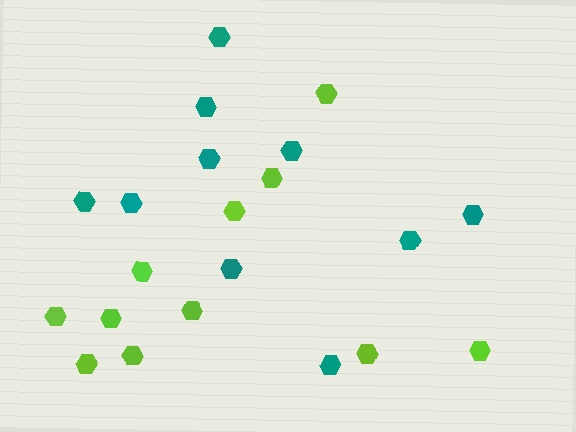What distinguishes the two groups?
There are 2 groups: one group of teal hexagons (10) and one group of lime hexagons (11).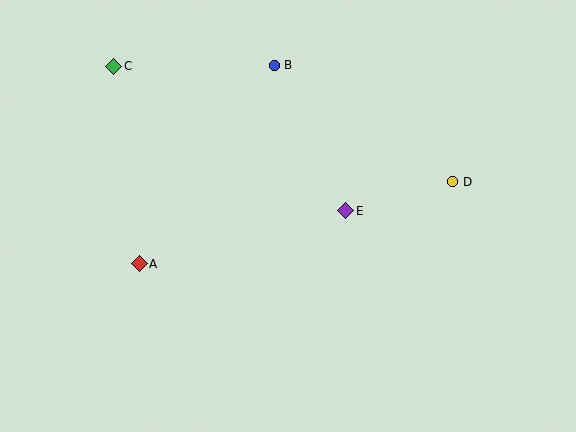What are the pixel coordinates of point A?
Point A is at (139, 264).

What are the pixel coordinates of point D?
Point D is at (453, 182).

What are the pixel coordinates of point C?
Point C is at (114, 66).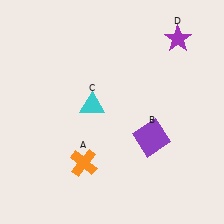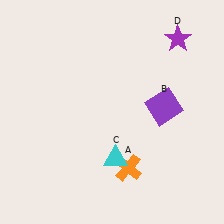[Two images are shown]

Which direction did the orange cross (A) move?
The orange cross (A) moved right.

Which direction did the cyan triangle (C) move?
The cyan triangle (C) moved down.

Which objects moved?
The objects that moved are: the orange cross (A), the purple square (B), the cyan triangle (C).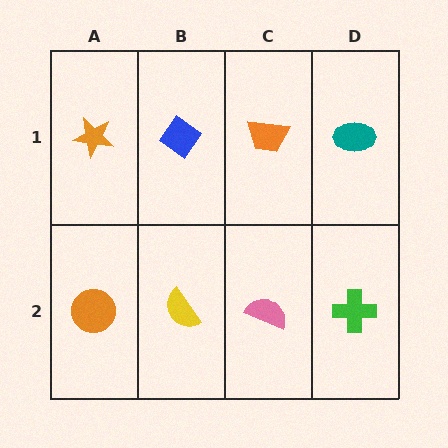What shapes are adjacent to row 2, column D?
A teal ellipse (row 1, column D), a pink semicircle (row 2, column C).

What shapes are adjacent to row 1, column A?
An orange circle (row 2, column A), a blue diamond (row 1, column B).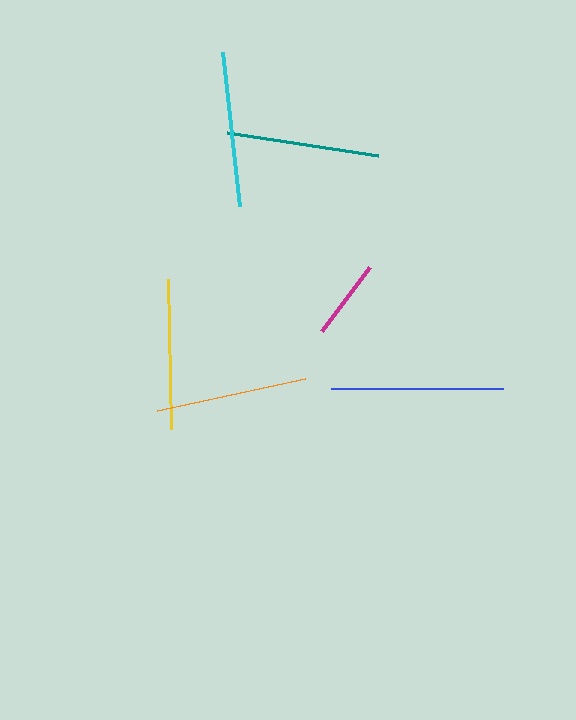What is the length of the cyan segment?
The cyan segment is approximately 155 pixels long.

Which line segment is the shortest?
The magenta line is the shortest at approximately 80 pixels.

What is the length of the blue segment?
The blue segment is approximately 171 pixels long.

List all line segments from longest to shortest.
From longest to shortest: blue, cyan, teal, orange, yellow, magenta.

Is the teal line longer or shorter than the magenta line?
The teal line is longer than the magenta line.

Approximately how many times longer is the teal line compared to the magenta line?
The teal line is approximately 1.9 times the length of the magenta line.